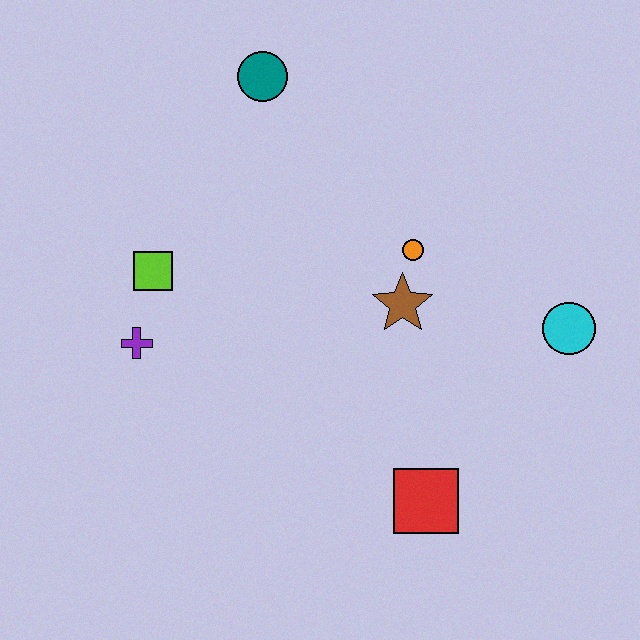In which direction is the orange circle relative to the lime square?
The orange circle is to the right of the lime square.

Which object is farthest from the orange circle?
The purple cross is farthest from the orange circle.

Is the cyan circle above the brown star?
No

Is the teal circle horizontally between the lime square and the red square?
Yes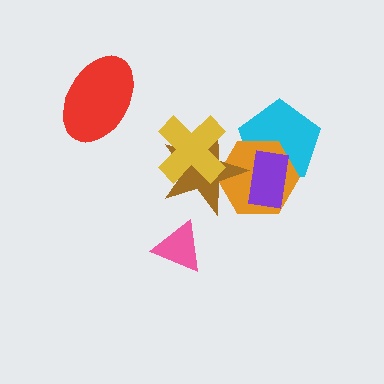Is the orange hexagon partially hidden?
Yes, it is partially covered by another shape.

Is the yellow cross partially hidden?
No, no other shape covers it.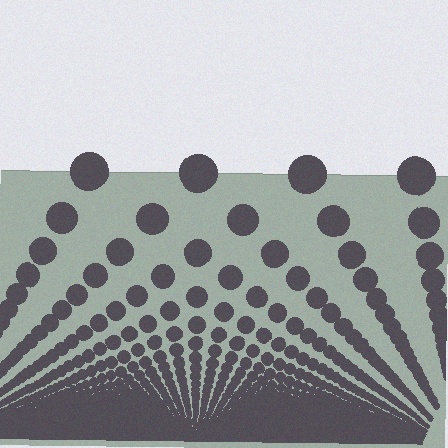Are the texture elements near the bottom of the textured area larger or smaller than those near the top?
Smaller. The gradient is inverted — elements near the bottom are smaller and denser.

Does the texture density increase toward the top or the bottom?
Density increases toward the bottom.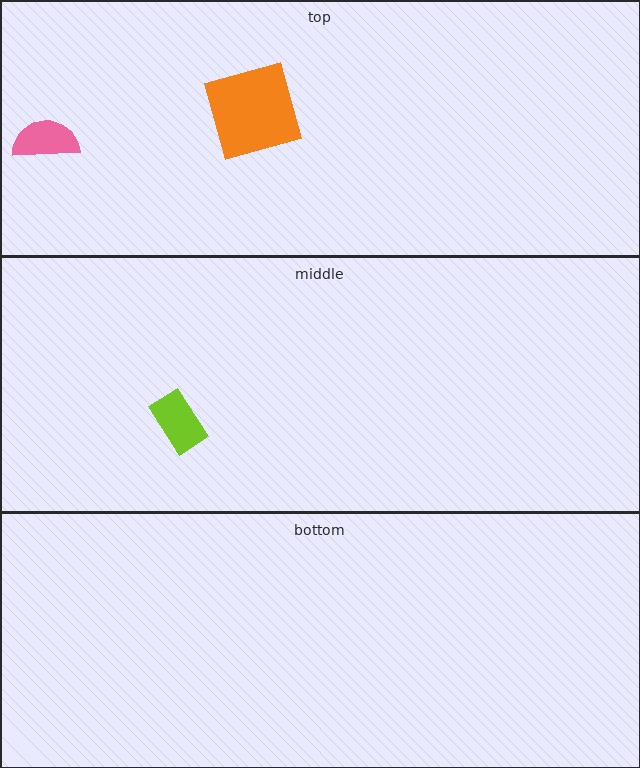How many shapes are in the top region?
2.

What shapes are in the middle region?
The lime rectangle.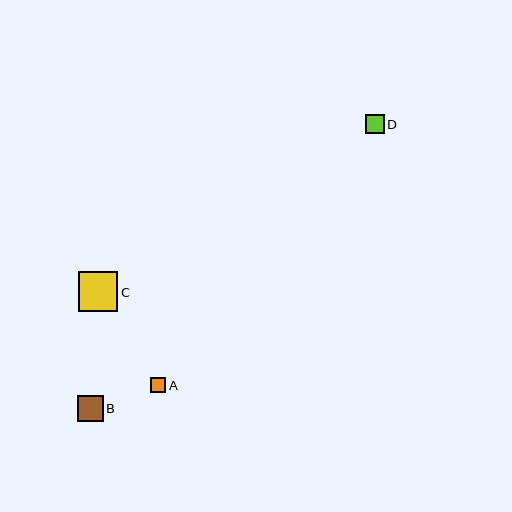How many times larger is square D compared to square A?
Square D is approximately 1.3 times the size of square A.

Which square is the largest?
Square C is the largest with a size of approximately 39 pixels.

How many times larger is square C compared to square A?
Square C is approximately 2.6 times the size of square A.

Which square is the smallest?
Square A is the smallest with a size of approximately 15 pixels.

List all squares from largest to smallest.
From largest to smallest: C, B, D, A.